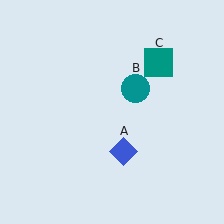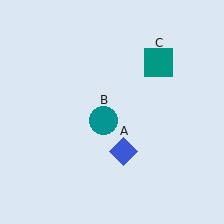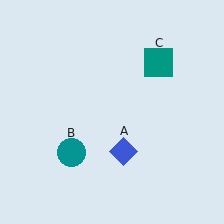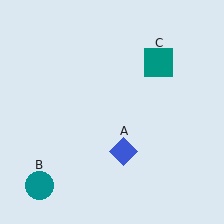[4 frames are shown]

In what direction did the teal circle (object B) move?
The teal circle (object B) moved down and to the left.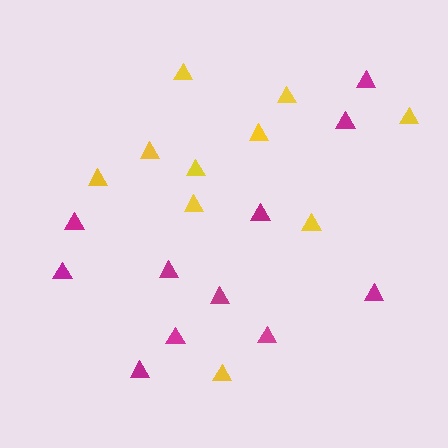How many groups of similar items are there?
There are 2 groups: one group of yellow triangles (10) and one group of magenta triangles (11).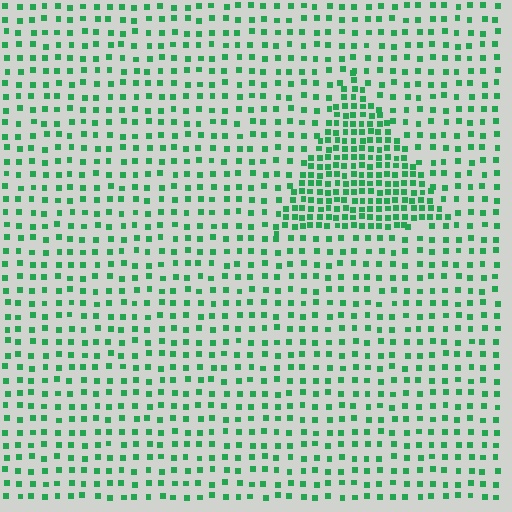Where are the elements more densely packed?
The elements are more densely packed inside the triangle boundary.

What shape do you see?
I see a triangle.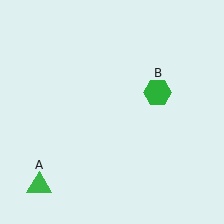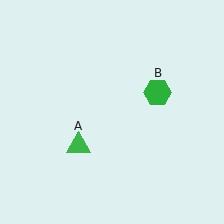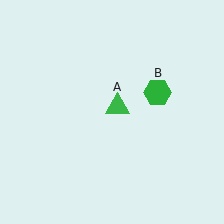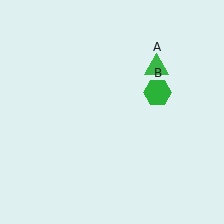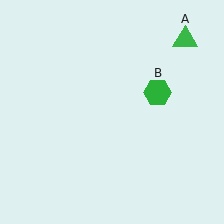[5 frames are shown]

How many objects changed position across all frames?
1 object changed position: green triangle (object A).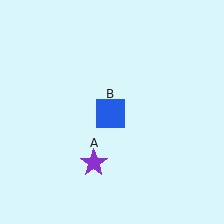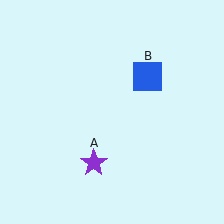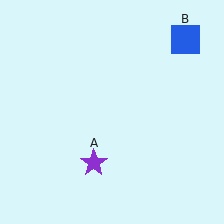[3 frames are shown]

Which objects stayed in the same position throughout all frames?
Purple star (object A) remained stationary.